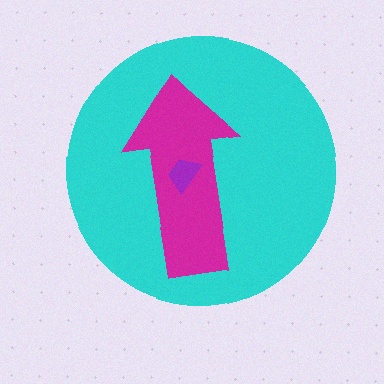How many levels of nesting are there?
3.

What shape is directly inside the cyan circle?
The magenta arrow.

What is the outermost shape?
The cyan circle.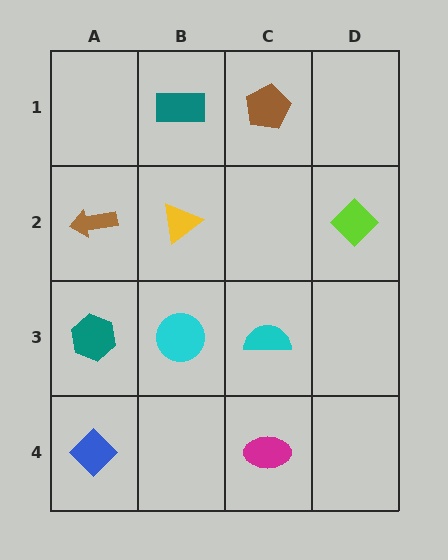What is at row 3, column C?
A cyan semicircle.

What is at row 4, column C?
A magenta ellipse.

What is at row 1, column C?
A brown pentagon.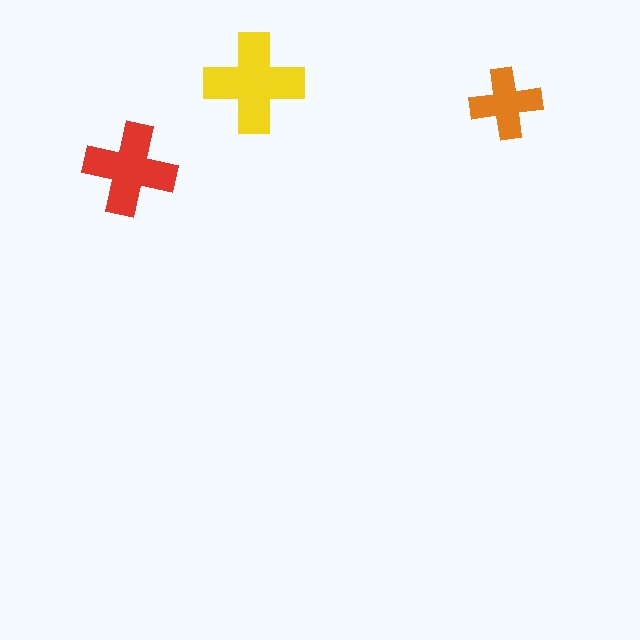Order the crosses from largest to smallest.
the yellow one, the red one, the orange one.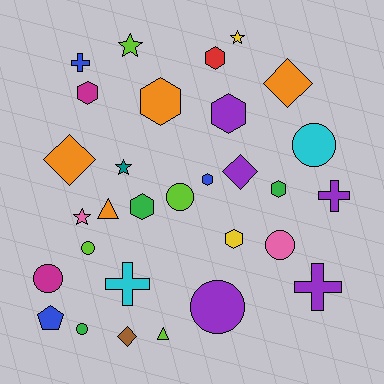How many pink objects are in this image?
There are 2 pink objects.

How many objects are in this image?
There are 30 objects.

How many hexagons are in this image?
There are 8 hexagons.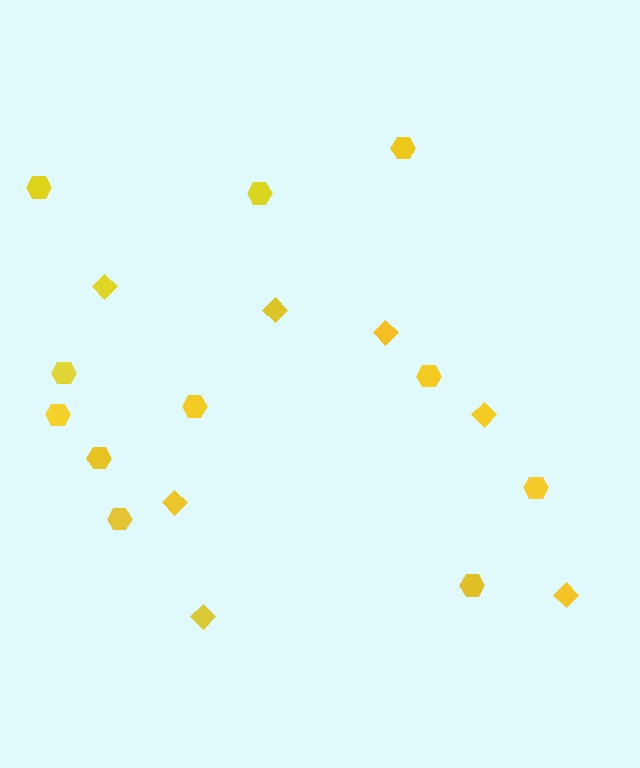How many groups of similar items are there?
There are 2 groups: one group of diamonds (7) and one group of hexagons (11).